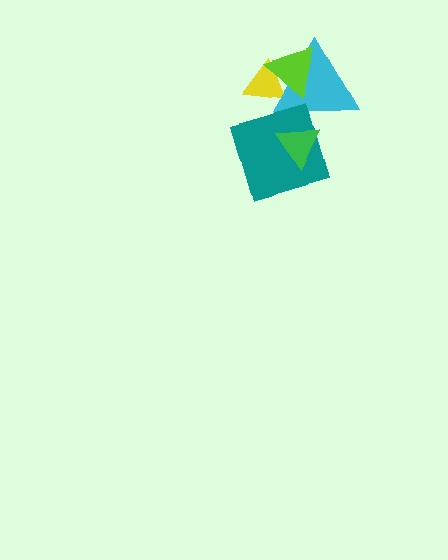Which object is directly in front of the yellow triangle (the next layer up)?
The cyan triangle is directly in front of the yellow triangle.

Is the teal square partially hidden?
Yes, it is partially covered by another shape.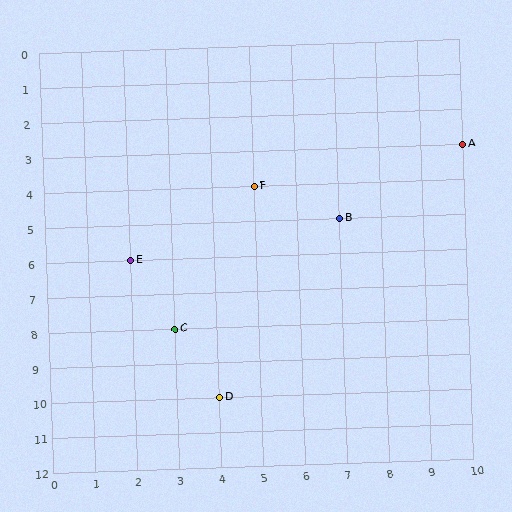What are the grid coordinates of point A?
Point A is at grid coordinates (10, 3).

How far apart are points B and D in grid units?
Points B and D are 3 columns and 5 rows apart (about 5.8 grid units diagonally).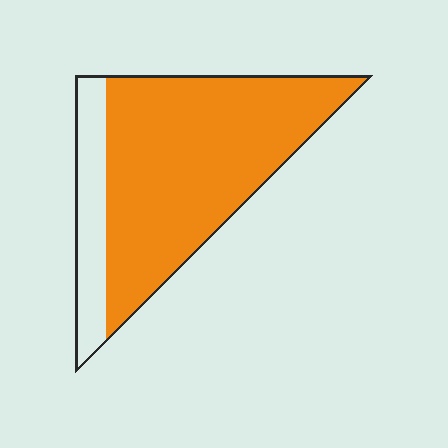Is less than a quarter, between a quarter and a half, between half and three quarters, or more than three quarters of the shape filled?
More than three quarters.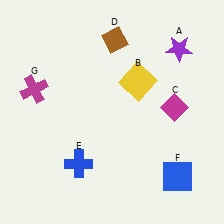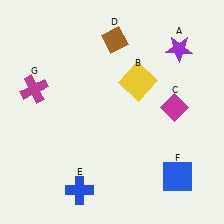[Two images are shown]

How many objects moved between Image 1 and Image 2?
1 object moved between the two images.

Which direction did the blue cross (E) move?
The blue cross (E) moved down.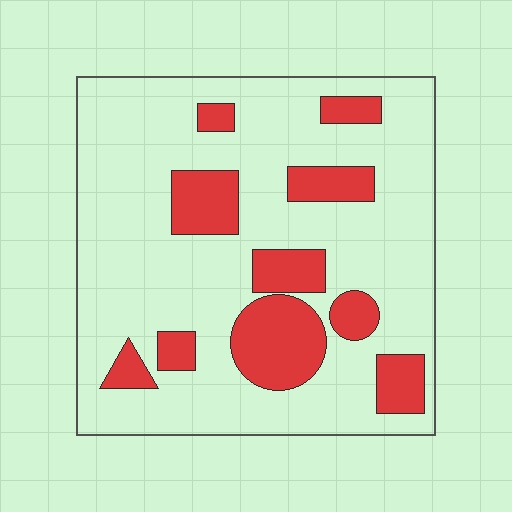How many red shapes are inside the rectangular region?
10.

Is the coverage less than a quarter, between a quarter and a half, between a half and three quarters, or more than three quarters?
Less than a quarter.